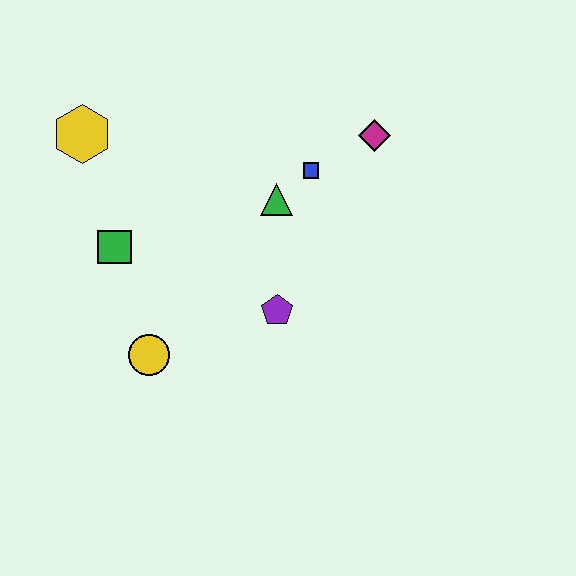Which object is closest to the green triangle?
The blue square is closest to the green triangle.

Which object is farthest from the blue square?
The yellow circle is farthest from the blue square.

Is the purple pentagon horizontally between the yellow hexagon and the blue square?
Yes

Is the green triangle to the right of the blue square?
No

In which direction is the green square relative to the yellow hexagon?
The green square is below the yellow hexagon.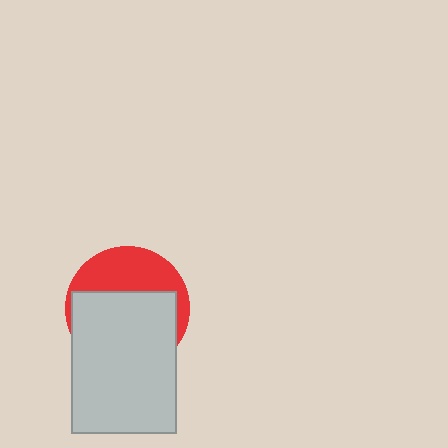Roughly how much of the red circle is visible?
A small part of it is visible (roughly 39%).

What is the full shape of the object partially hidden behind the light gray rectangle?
The partially hidden object is a red circle.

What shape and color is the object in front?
The object in front is a light gray rectangle.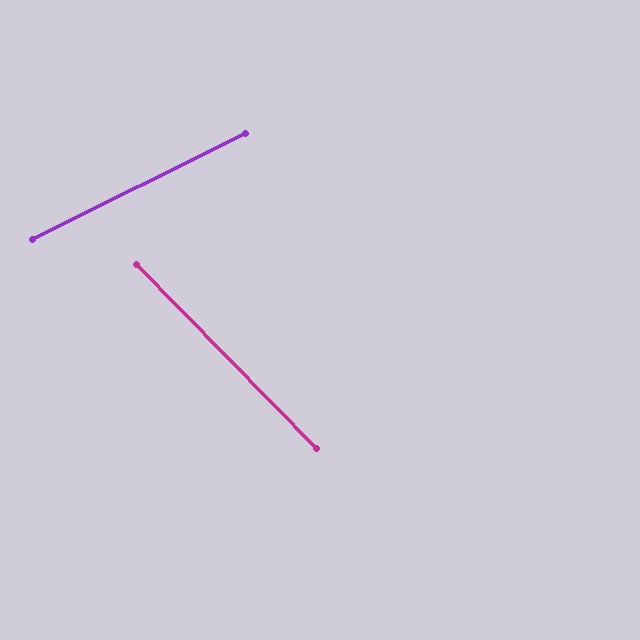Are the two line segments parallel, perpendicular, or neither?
Neither parallel nor perpendicular — they differ by about 72°.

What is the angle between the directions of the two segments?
Approximately 72 degrees.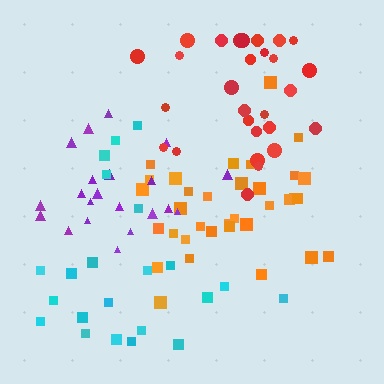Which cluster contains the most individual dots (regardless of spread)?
Orange (34).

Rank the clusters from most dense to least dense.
orange, purple, red, cyan.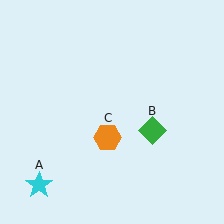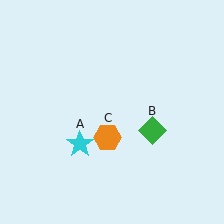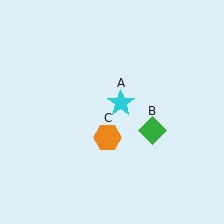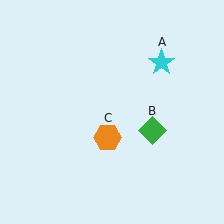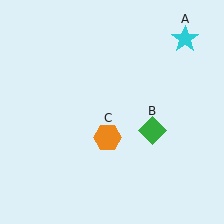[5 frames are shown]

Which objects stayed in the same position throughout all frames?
Green diamond (object B) and orange hexagon (object C) remained stationary.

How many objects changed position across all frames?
1 object changed position: cyan star (object A).